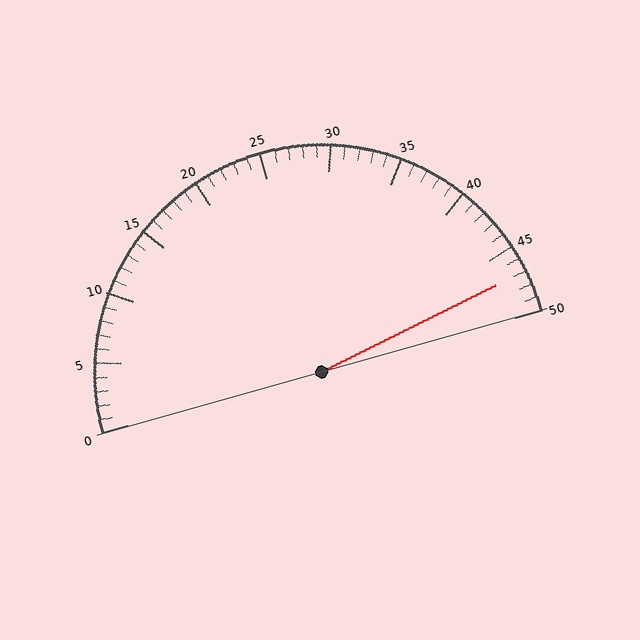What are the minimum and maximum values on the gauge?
The gauge ranges from 0 to 50.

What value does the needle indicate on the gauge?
The needle indicates approximately 47.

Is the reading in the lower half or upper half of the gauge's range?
The reading is in the upper half of the range (0 to 50).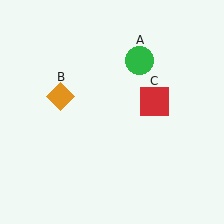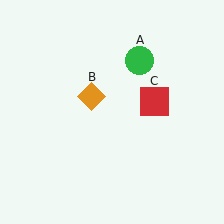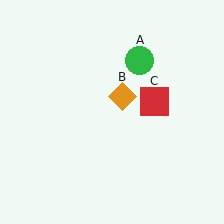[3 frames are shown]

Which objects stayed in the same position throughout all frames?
Green circle (object A) and red square (object C) remained stationary.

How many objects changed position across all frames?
1 object changed position: orange diamond (object B).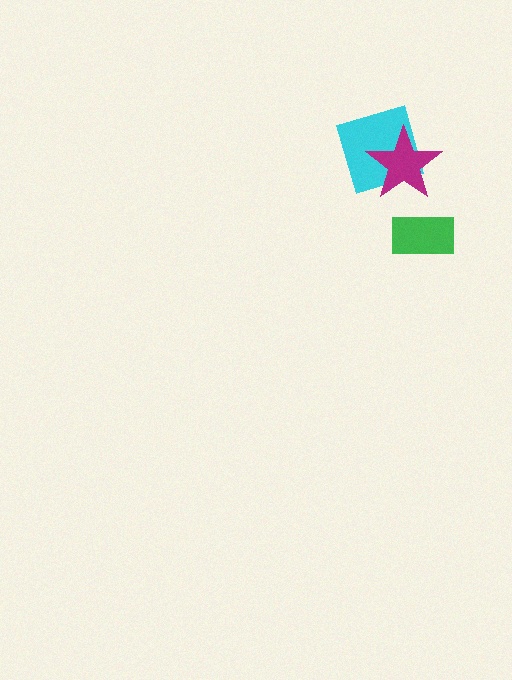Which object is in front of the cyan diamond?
The magenta star is in front of the cyan diamond.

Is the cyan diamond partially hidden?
Yes, it is partially covered by another shape.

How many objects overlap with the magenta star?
1 object overlaps with the magenta star.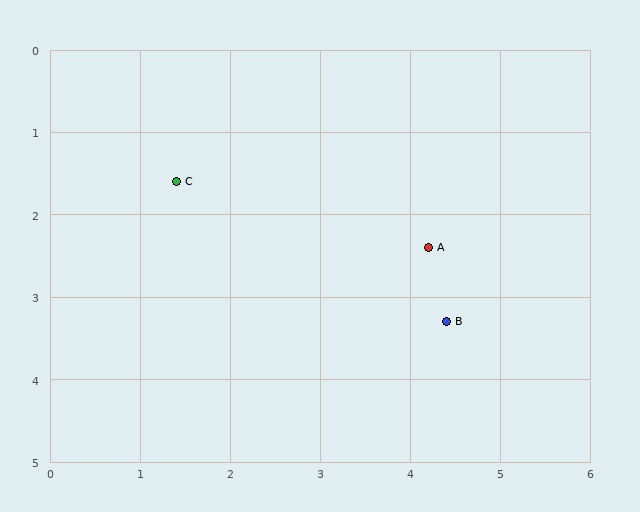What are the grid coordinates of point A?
Point A is at approximately (4.2, 2.4).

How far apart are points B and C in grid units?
Points B and C are about 3.4 grid units apart.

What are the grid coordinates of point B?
Point B is at approximately (4.4, 3.3).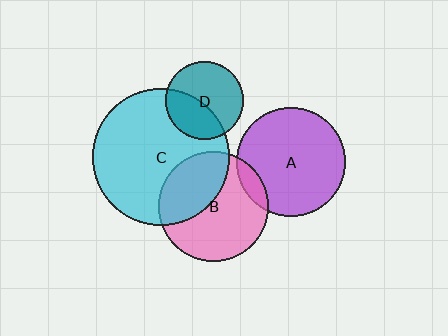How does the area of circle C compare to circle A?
Approximately 1.6 times.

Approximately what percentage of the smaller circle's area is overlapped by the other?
Approximately 10%.